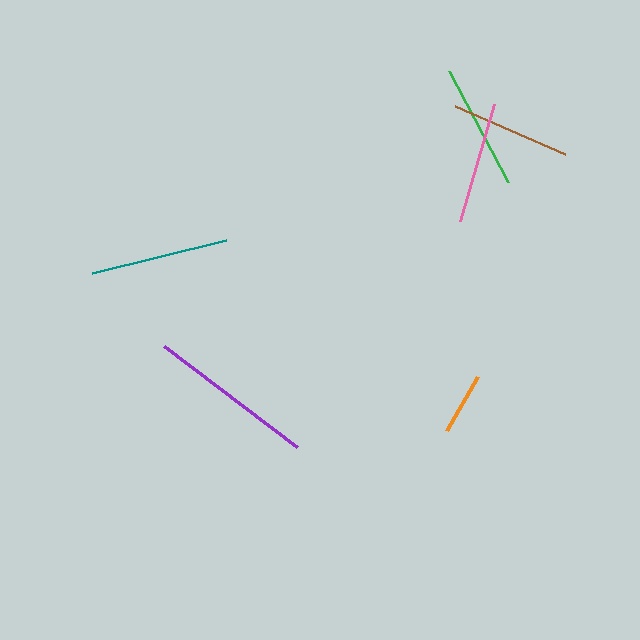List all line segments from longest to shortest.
From longest to shortest: purple, teal, green, pink, brown, orange.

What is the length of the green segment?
The green segment is approximately 125 pixels long.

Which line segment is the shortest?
The orange line is the shortest at approximately 62 pixels.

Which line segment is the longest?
The purple line is the longest at approximately 167 pixels.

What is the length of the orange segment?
The orange segment is approximately 62 pixels long.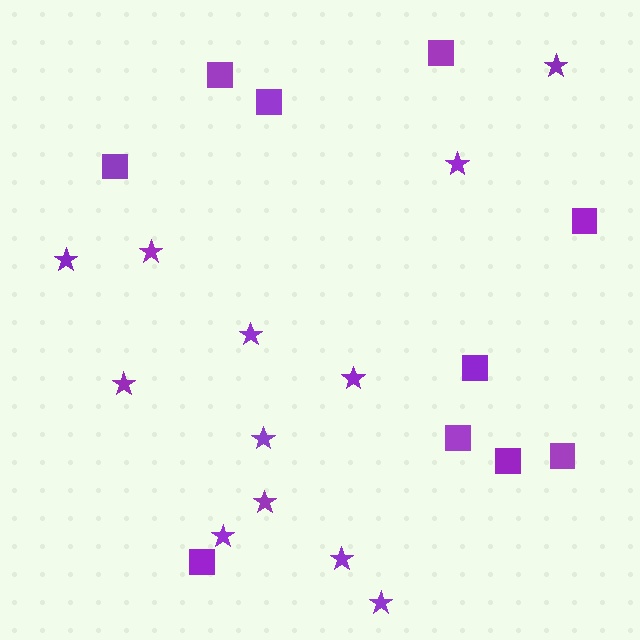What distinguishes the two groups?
There are 2 groups: one group of squares (10) and one group of stars (12).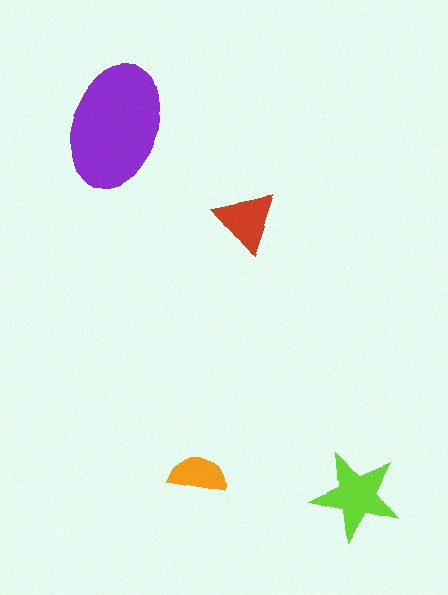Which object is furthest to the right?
The lime star is rightmost.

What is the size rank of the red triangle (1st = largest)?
3rd.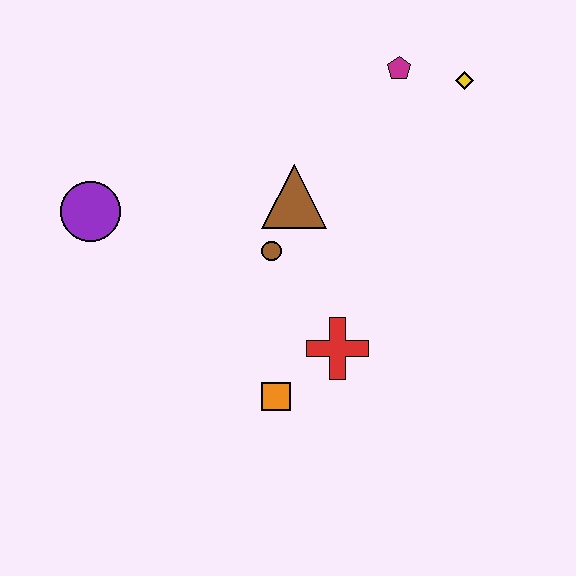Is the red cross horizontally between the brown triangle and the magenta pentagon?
Yes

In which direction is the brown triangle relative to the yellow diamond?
The brown triangle is to the left of the yellow diamond.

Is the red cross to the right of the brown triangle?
Yes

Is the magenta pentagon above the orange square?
Yes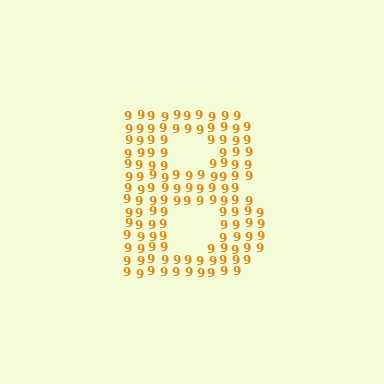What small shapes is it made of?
It is made of small digit 9's.